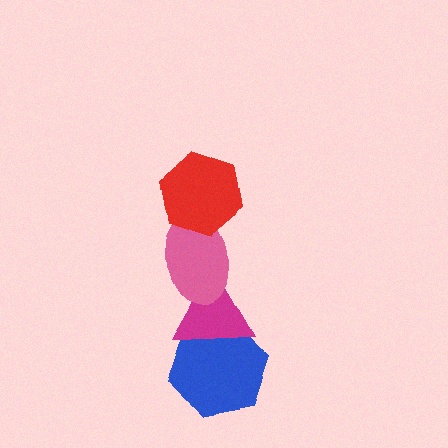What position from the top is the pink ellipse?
The pink ellipse is 2nd from the top.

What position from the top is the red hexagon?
The red hexagon is 1st from the top.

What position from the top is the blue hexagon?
The blue hexagon is 4th from the top.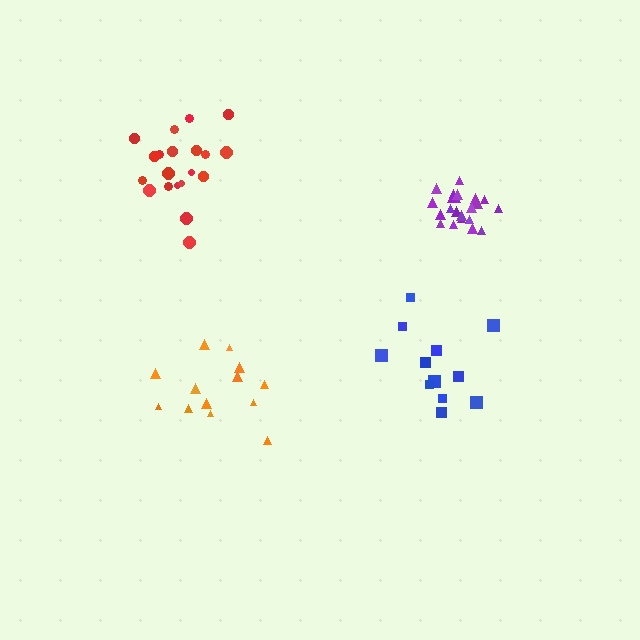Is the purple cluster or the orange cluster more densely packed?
Purple.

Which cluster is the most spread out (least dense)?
Blue.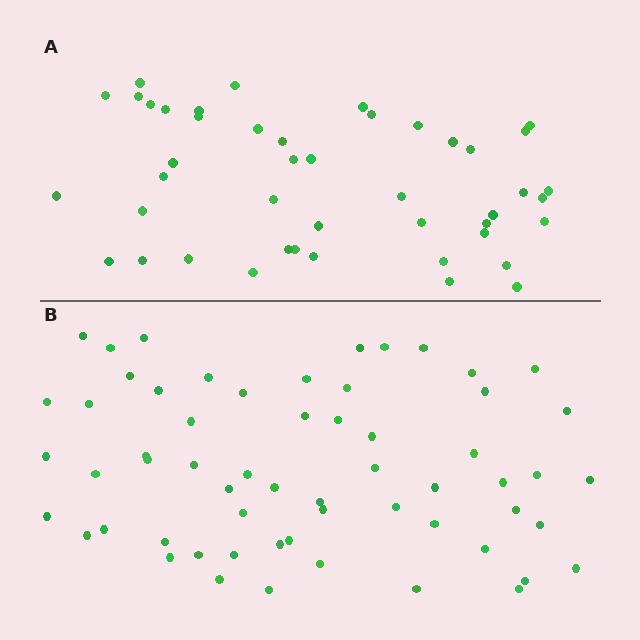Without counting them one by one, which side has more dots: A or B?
Region B (the bottom region) has more dots.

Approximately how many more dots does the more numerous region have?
Region B has approximately 15 more dots than region A.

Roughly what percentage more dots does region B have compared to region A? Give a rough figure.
About 35% more.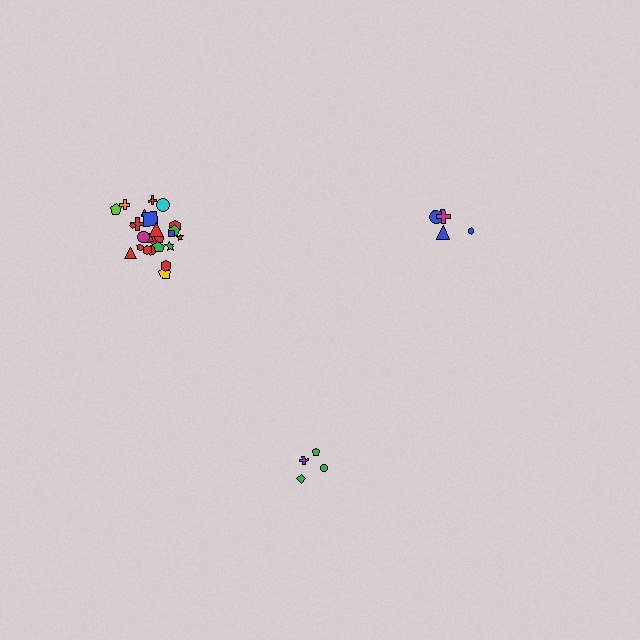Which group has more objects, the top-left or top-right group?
The top-left group.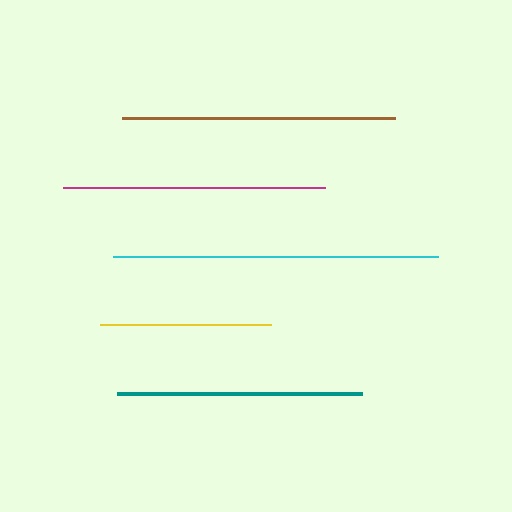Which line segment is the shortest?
The yellow line is the shortest at approximately 171 pixels.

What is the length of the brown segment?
The brown segment is approximately 273 pixels long.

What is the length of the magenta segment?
The magenta segment is approximately 262 pixels long.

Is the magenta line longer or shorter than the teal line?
The magenta line is longer than the teal line.